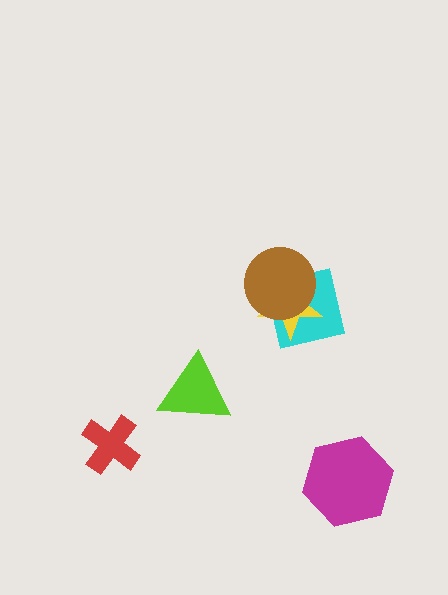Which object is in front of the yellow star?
The brown circle is in front of the yellow star.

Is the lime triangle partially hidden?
No, no other shape covers it.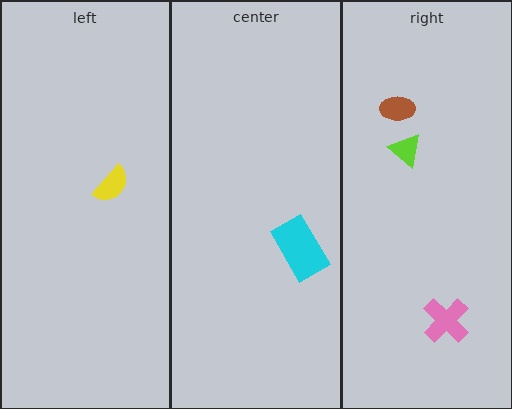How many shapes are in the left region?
1.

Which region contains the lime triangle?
The right region.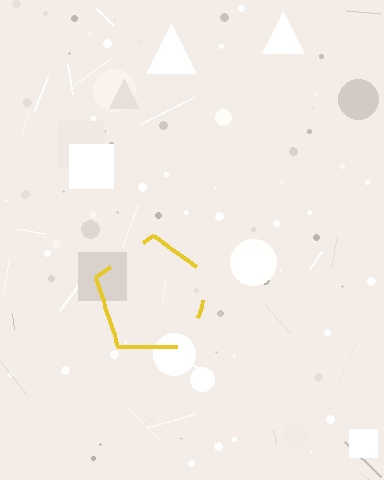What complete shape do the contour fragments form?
The contour fragments form a pentagon.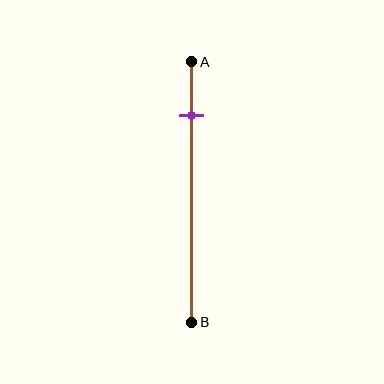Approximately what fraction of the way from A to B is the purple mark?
The purple mark is approximately 20% of the way from A to B.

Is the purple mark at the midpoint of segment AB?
No, the mark is at about 20% from A, not at the 50% midpoint.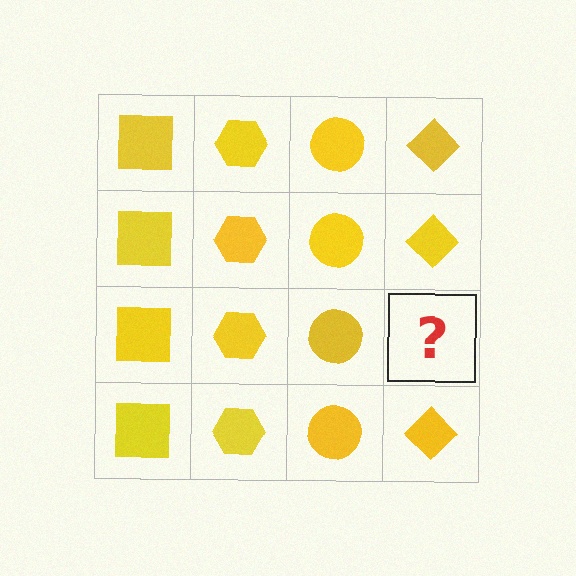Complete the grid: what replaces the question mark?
The question mark should be replaced with a yellow diamond.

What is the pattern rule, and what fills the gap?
The rule is that each column has a consistent shape. The gap should be filled with a yellow diamond.